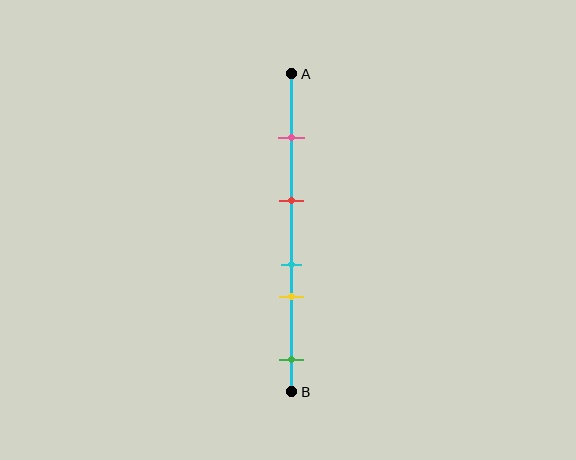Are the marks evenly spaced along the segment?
No, the marks are not evenly spaced.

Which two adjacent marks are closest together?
The cyan and yellow marks are the closest adjacent pair.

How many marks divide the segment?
There are 5 marks dividing the segment.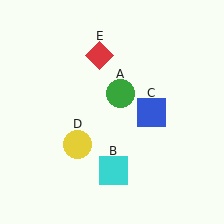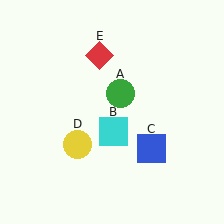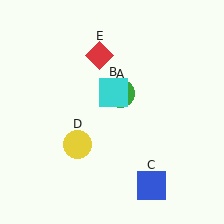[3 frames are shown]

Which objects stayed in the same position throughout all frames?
Green circle (object A) and yellow circle (object D) and red diamond (object E) remained stationary.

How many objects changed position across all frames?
2 objects changed position: cyan square (object B), blue square (object C).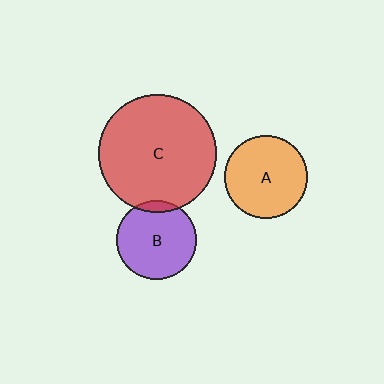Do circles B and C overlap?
Yes.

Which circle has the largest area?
Circle C (red).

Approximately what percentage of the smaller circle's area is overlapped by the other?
Approximately 10%.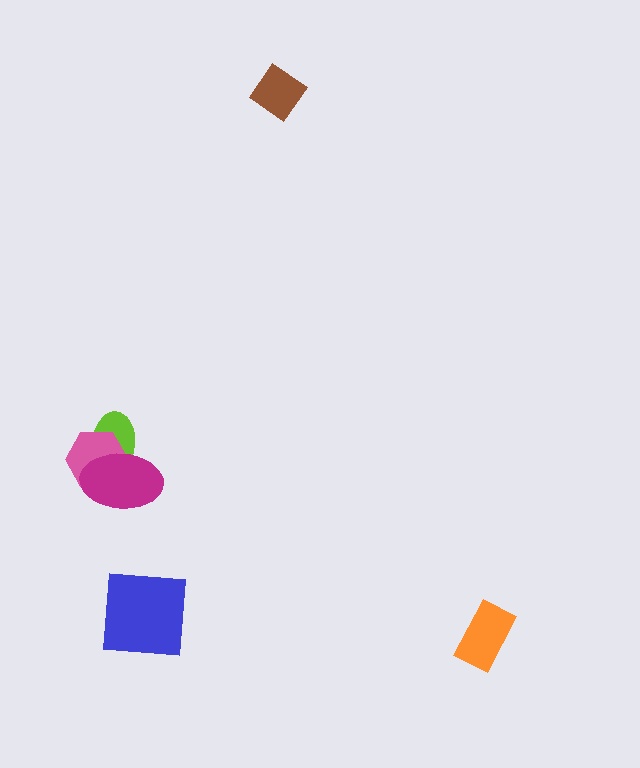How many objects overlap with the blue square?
0 objects overlap with the blue square.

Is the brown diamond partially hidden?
No, no other shape covers it.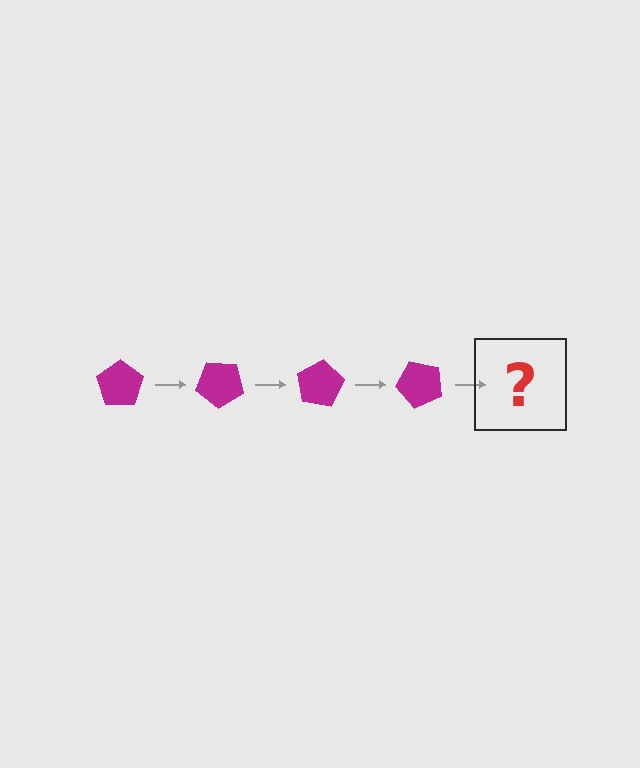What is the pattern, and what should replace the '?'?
The pattern is that the pentagon rotates 40 degrees each step. The '?' should be a magenta pentagon rotated 160 degrees.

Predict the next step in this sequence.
The next step is a magenta pentagon rotated 160 degrees.